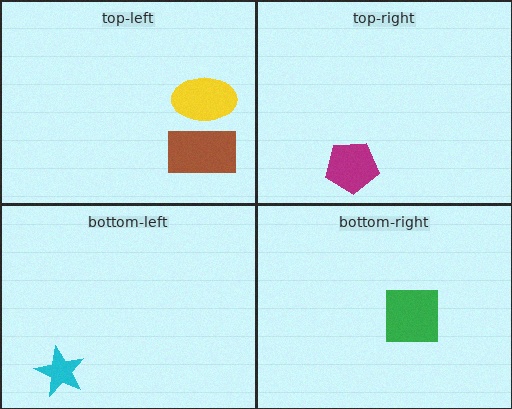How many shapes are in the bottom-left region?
1.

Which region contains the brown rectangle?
The top-left region.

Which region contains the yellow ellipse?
The top-left region.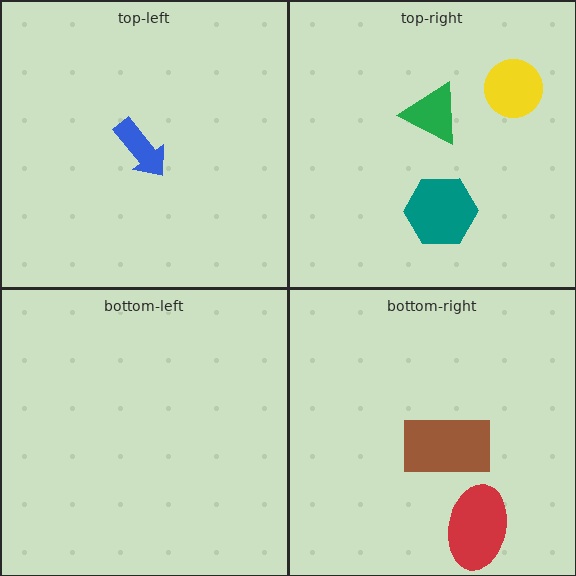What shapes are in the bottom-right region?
The red ellipse, the brown rectangle.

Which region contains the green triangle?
The top-right region.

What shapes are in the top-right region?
The yellow circle, the green triangle, the teal hexagon.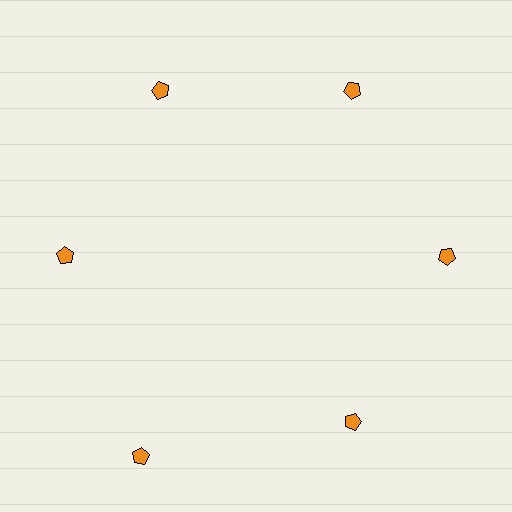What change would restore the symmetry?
The symmetry would be restored by moving it inward, back onto the ring so that all 6 pentagons sit at equal angles and equal distance from the center.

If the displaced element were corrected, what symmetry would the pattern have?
It would have 6-fold rotational symmetry — the pattern would map onto itself every 60 degrees.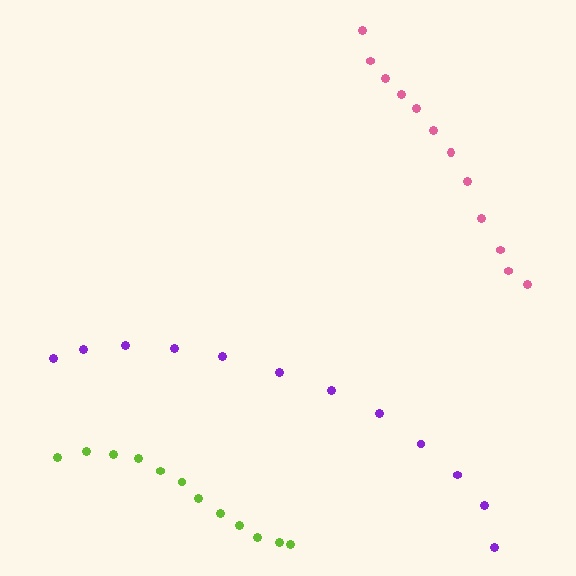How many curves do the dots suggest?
There are 3 distinct paths.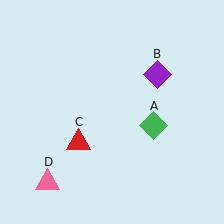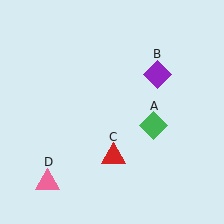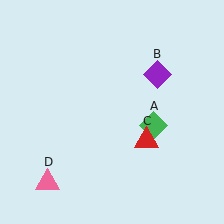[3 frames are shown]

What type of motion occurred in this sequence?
The red triangle (object C) rotated counterclockwise around the center of the scene.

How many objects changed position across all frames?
1 object changed position: red triangle (object C).